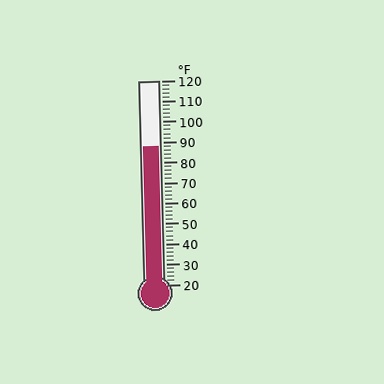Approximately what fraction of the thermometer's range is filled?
The thermometer is filled to approximately 70% of its range.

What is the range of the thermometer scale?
The thermometer scale ranges from 20°F to 120°F.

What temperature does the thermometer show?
The thermometer shows approximately 88°F.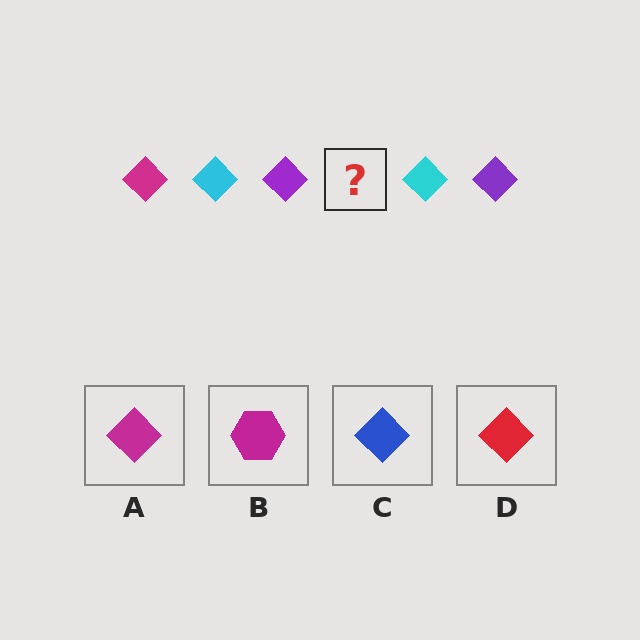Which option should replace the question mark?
Option A.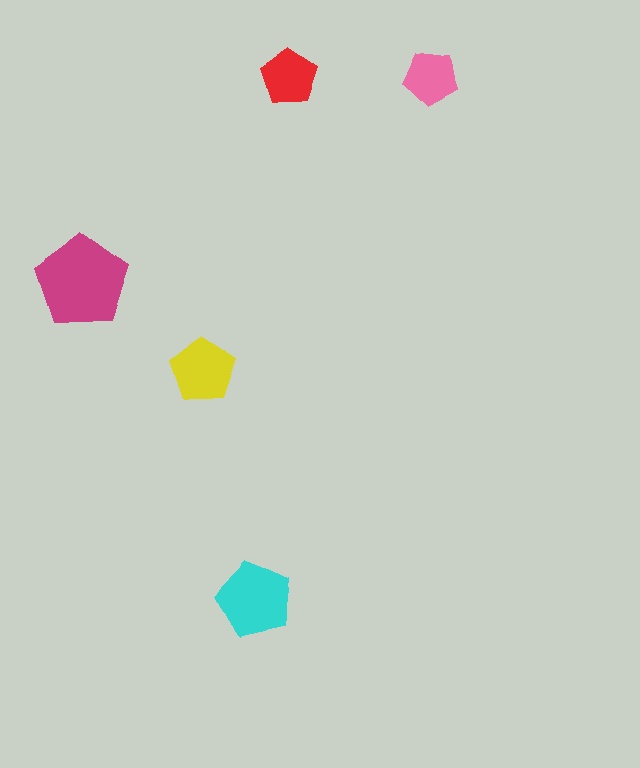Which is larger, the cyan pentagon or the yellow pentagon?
The cyan one.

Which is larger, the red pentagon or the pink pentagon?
The red one.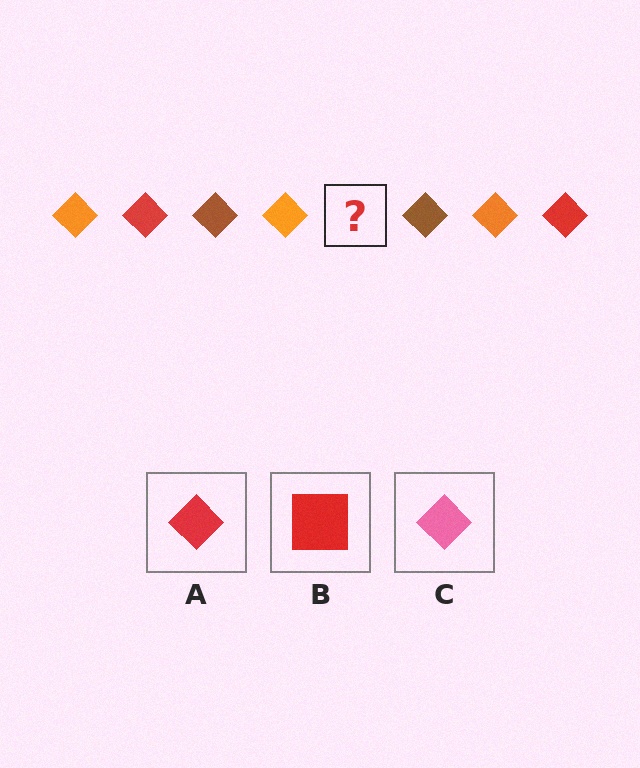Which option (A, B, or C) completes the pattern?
A.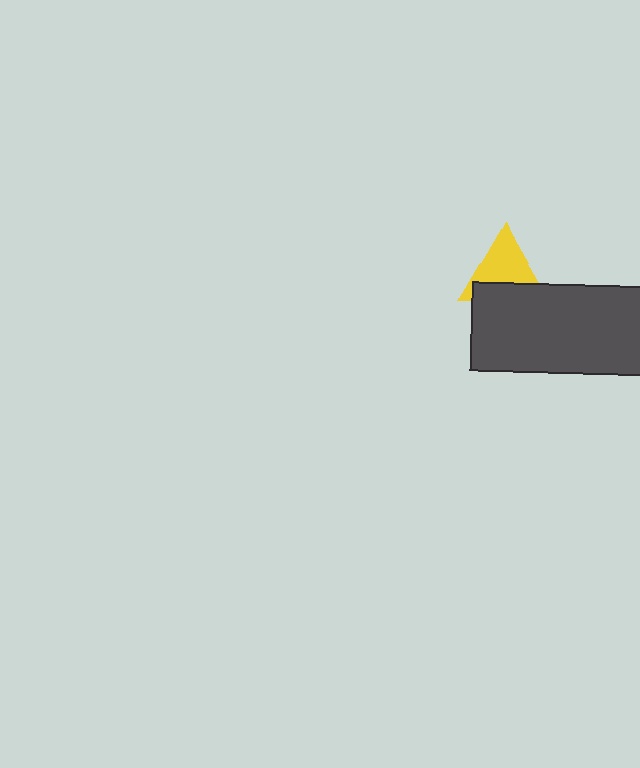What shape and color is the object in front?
The object in front is a dark gray rectangle.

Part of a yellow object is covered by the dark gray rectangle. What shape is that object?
It is a triangle.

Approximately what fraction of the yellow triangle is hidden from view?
Roughly 38% of the yellow triangle is hidden behind the dark gray rectangle.